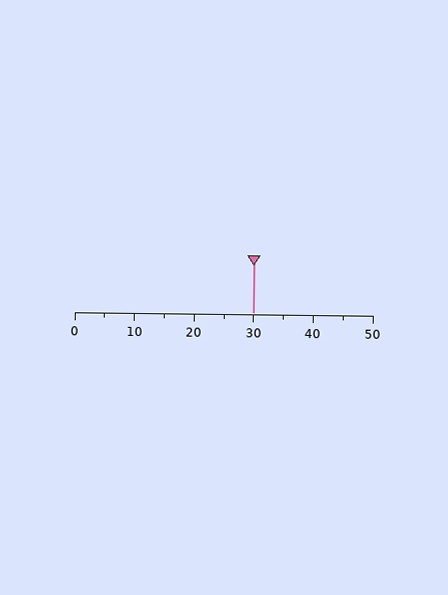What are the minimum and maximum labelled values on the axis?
The axis runs from 0 to 50.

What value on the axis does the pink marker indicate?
The marker indicates approximately 30.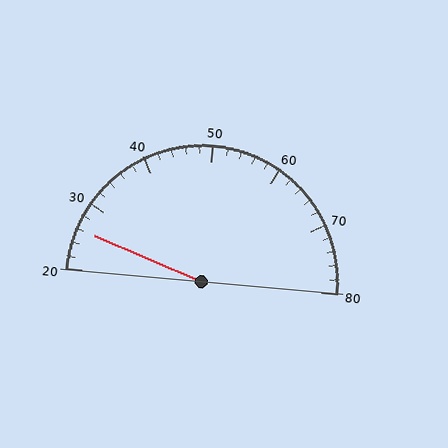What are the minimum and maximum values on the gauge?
The gauge ranges from 20 to 80.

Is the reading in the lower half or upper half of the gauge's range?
The reading is in the lower half of the range (20 to 80).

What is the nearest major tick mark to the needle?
The nearest major tick mark is 30.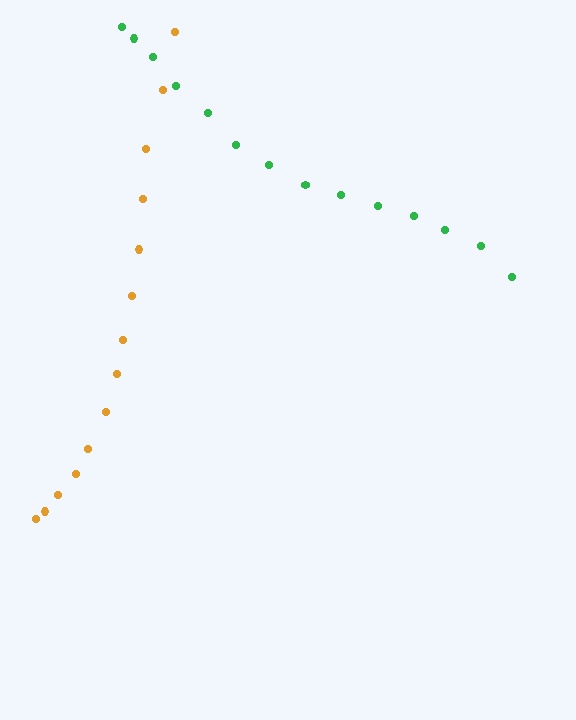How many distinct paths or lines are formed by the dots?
There are 2 distinct paths.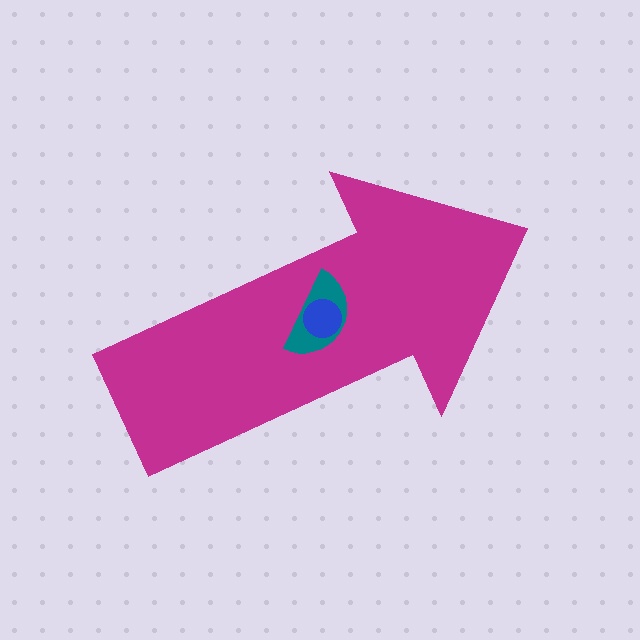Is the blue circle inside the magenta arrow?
Yes.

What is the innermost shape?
The blue circle.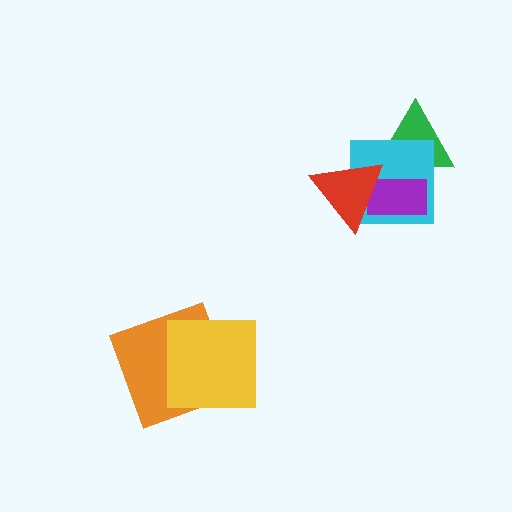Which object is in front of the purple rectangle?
The red triangle is in front of the purple rectangle.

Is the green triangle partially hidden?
Yes, it is partially covered by another shape.